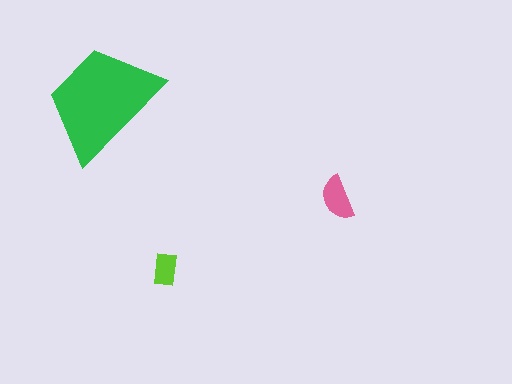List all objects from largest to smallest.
The green trapezoid, the pink semicircle, the lime rectangle.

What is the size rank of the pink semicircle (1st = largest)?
2nd.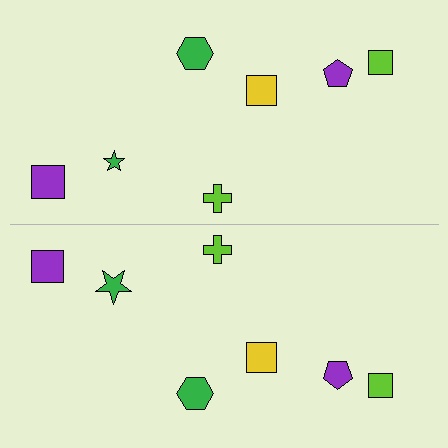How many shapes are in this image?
There are 14 shapes in this image.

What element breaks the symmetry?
The green star on the bottom side has a different size than its mirror counterpart.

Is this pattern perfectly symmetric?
No, the pattern is not perfectly symmetric. The green star on the bottom side has a different size than its mirror counterpart.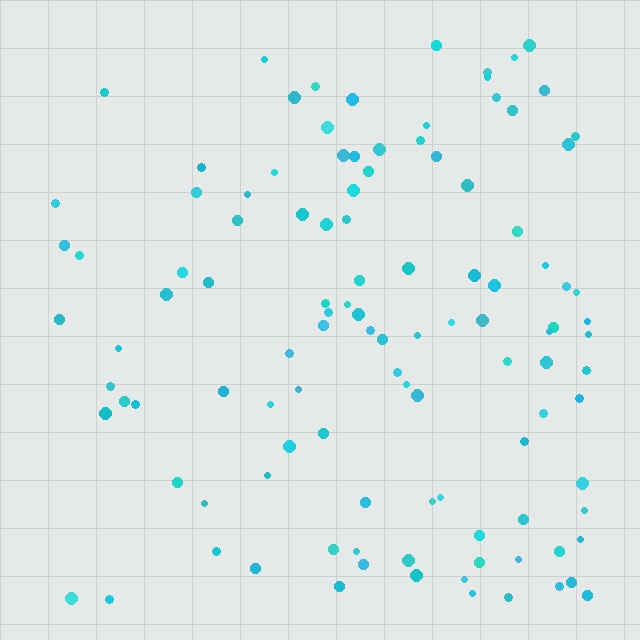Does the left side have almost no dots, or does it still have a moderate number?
Still a moderate number, just noticeably fewer than the right.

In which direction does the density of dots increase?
From left to right, with the right side densest.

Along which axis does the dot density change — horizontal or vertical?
Horizontal.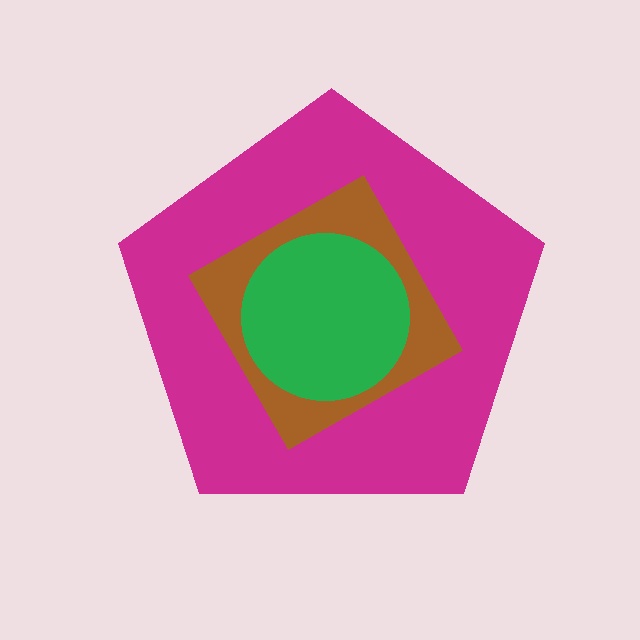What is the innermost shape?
The green circle.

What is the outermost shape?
The magenta pentagon.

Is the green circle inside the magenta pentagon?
Yes.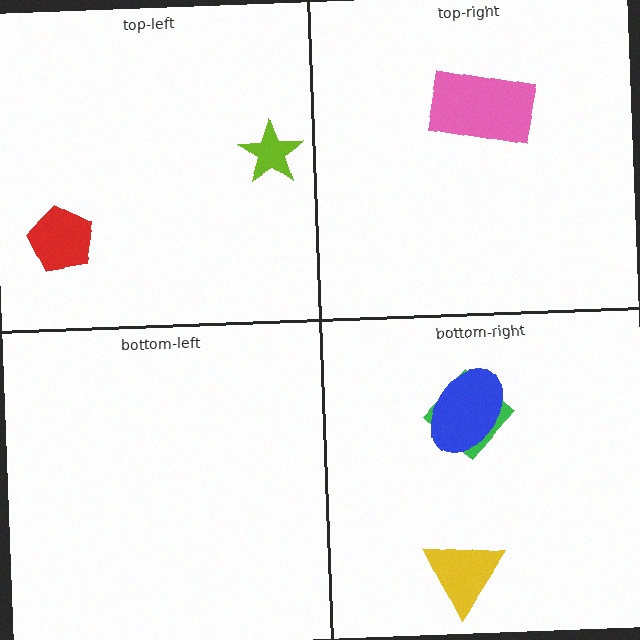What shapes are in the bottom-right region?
The yellow triangle, the green diamond, the blue ellipse.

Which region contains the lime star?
The top-left region.